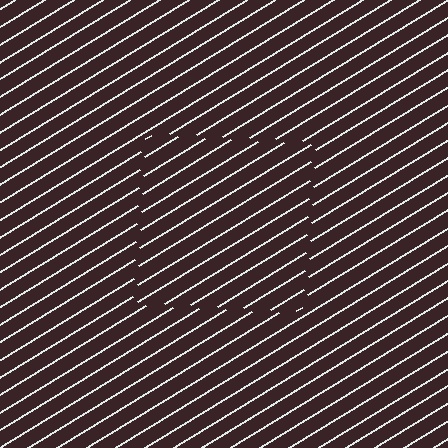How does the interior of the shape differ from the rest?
The interior of the shape contains the same grating, shifted by half a period — the contour is defined by the phase discontinuity where line-ends from the inner and outer gratings abut.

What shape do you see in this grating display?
An illusory square. The interior of the shape contains the same grating, shifted by half a period — the contour is defined by the phase discontinuity where line-ends from the inner and outer gratings abut.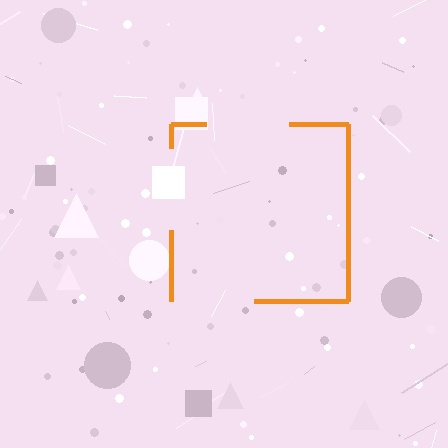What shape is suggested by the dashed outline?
The dashed outline suggests a square.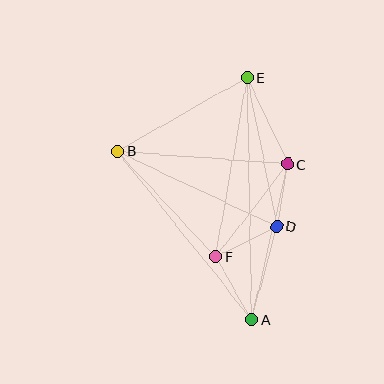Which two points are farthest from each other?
Points A and E are farthest from each other.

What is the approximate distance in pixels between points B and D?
The distance between B and D is approximately 177 pixels.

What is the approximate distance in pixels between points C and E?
The distance between C and E is approximately 96 pixels.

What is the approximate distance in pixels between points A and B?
The distance between A and B is approximately 216 pixels.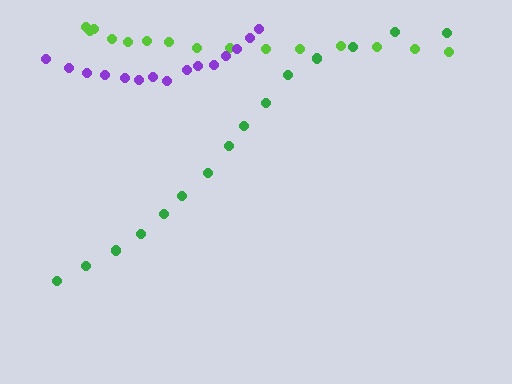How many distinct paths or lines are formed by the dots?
There are 3 distinct paths.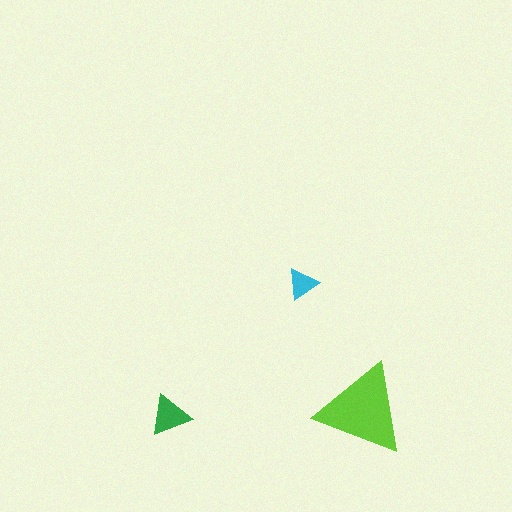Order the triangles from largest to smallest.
the lime one, the green one, the cyan one.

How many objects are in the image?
There are 3 objects in the image.